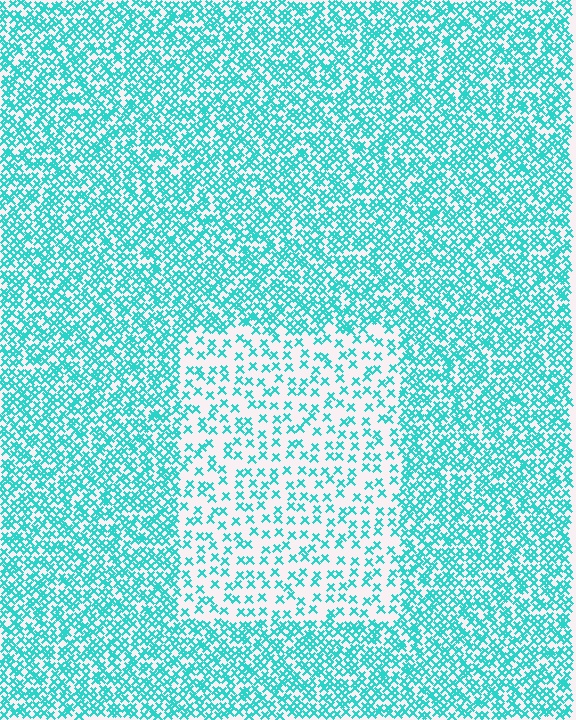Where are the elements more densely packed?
The elements are more densely packed outside the rectangle boundary.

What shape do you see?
I see a rectangle.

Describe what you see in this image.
The image contains small cyan elements arranged at two different densities. A rectangle-shaped region is visible where the elements are less densely packed than the surrounding area.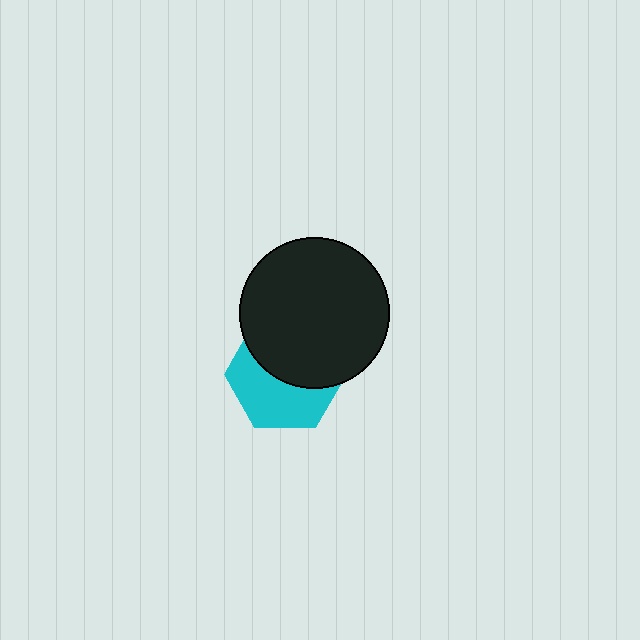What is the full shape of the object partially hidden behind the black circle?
The partially hidden object is a cyan hexagon.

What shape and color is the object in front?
The object in front is a black circle.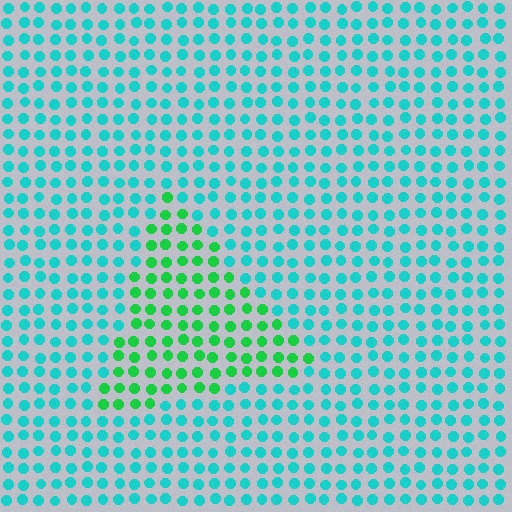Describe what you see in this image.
The image is filled with small cyan elements in a uniform arrangement. A triangle-shaped region is visible where the elements are tinted to a slightly different hue, forming a subtle color boundary.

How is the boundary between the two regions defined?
The boundary is defined purely by a slight shift in hue (about 44 degrees). Spacing, size, and orientation are identical on both sides.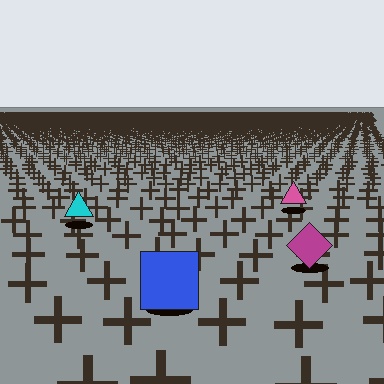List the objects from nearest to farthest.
From nearest to farthest: the blue square, the magenta diamond, the cyan triangle, the pink triangle.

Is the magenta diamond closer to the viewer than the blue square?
No. The blue square is closer — you can tell from the texture gradient: the ground texture is coarser near it.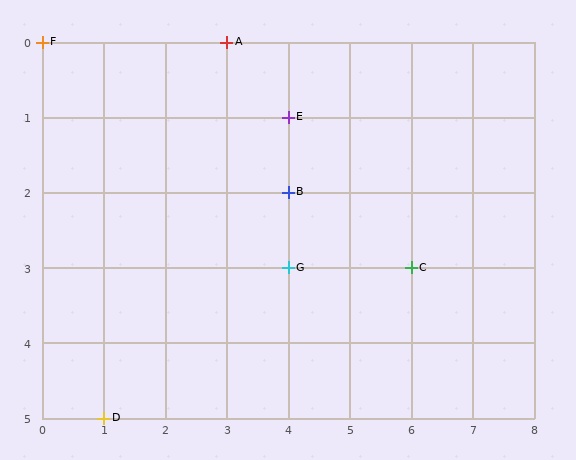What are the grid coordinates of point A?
Point A is at grid coordinates (3, 0).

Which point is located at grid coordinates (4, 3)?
Point G is at (4, 3).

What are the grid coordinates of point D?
Point D is at grid coordinates (1, 5).